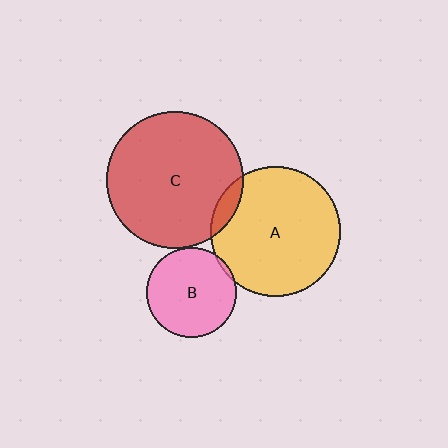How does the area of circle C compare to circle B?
Approximately 2.3 times.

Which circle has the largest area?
Circle C (red).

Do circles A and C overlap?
Yes.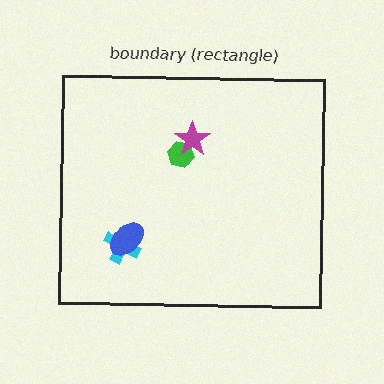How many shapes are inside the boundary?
4 inside, 0 outside.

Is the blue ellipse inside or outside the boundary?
Inside.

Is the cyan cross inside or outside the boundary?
Inside.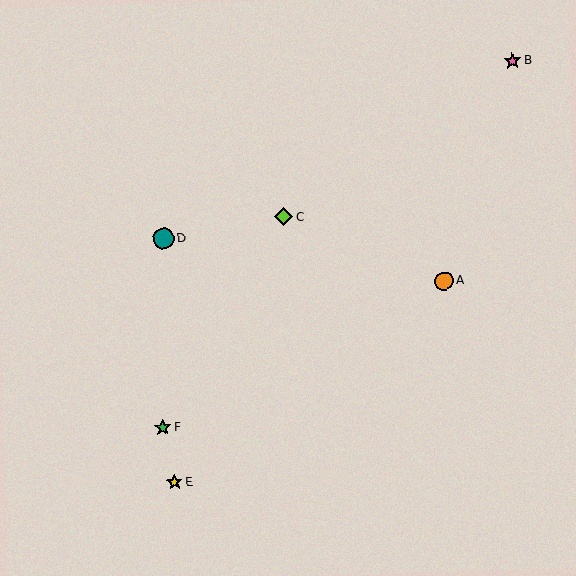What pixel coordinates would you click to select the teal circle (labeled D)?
Click at (164, 238) to select the teal circle D.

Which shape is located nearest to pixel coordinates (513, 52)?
The pink star (labeled B) at (512, 61) is nearest to that location.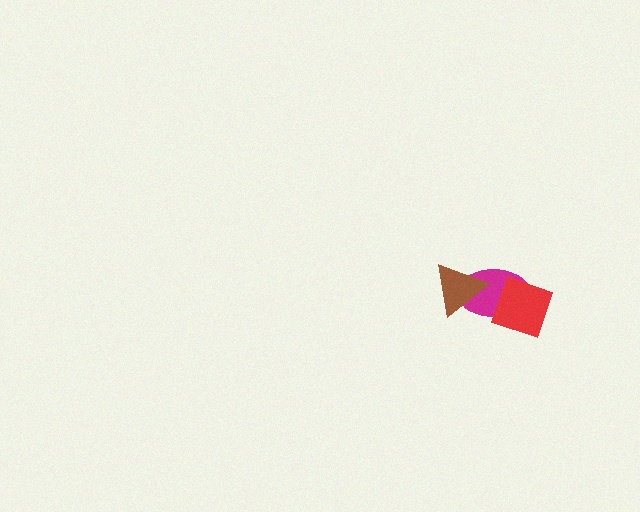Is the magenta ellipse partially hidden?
Yes, it is partially covered by another shape.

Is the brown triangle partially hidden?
No, no other shape covers it.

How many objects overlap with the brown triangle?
1 object overlaps with the brown triangle.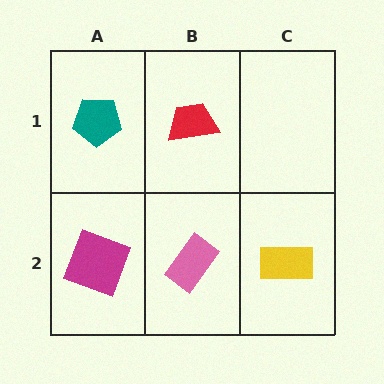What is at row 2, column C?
A yellow rectangle.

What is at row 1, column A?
A teal pentagon.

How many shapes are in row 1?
2 shapes.